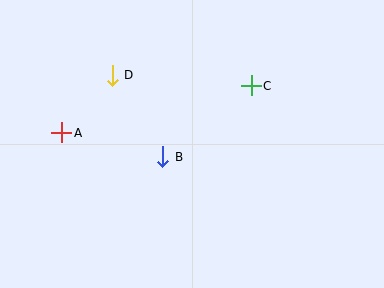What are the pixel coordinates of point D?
Point D is at (112, 75).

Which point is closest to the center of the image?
Point B at (163, 157) is closest to the center.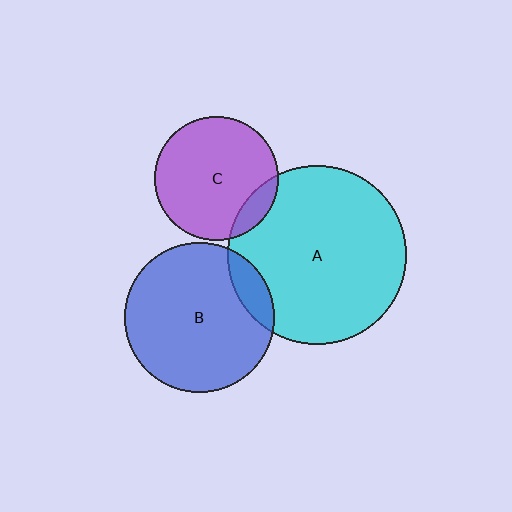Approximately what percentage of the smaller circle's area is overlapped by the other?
Approximately 10%.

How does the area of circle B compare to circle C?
Approximately 1.5 times.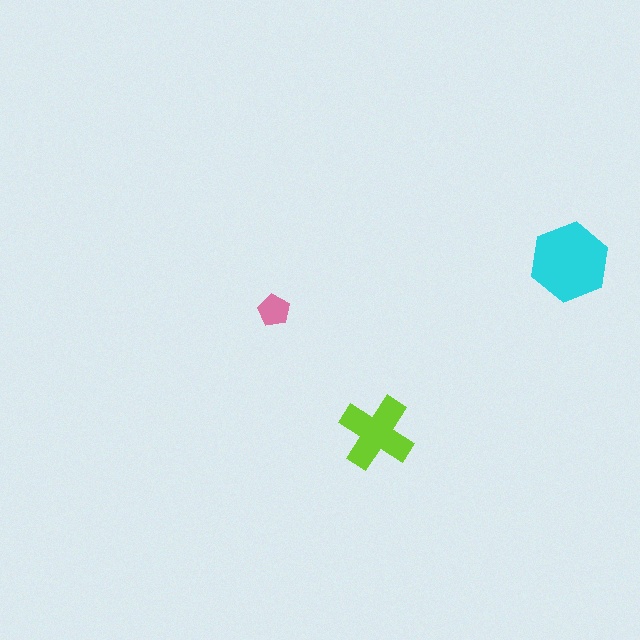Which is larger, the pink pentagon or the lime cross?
The lime cross.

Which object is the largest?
The cyan hexagon.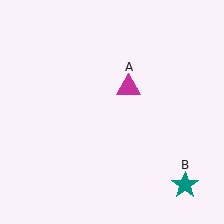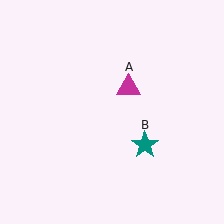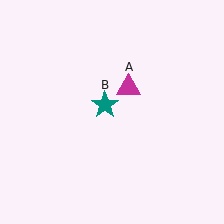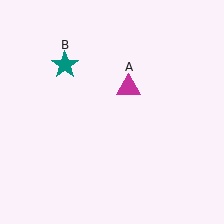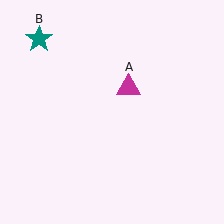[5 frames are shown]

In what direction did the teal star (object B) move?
The teal star (object B) moved up and to the left.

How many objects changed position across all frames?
1 object changed position: teal star (object B).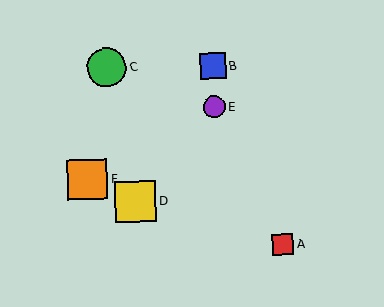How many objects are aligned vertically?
2 objects (B, E) are aligned vertically.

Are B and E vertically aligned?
Yes, both are at x≈213.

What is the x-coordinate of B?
Object B is at x≈213.